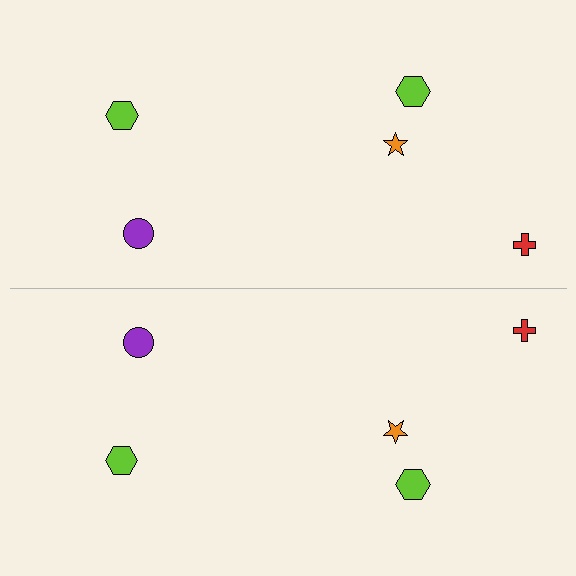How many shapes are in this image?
There are 10 shapes in this image.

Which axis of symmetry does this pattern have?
The pattern has a horizontal axis of symmetry running through the center of the image.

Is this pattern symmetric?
Yes, this pattern has bilateral (reflection) symmetry.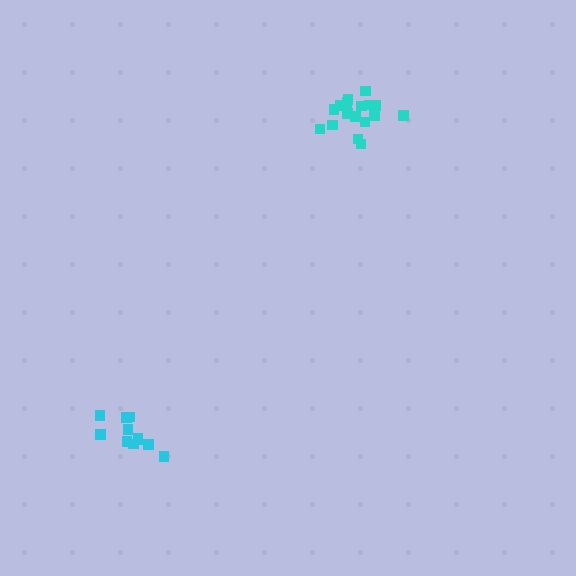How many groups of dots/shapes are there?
There are 2 groups.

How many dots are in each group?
Group 1: 11 dots, Group 2: 17 dots (28 total).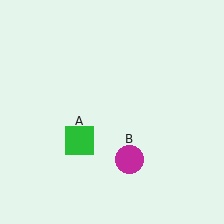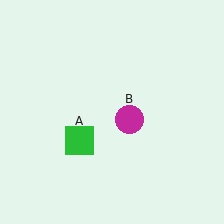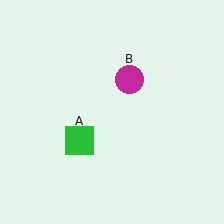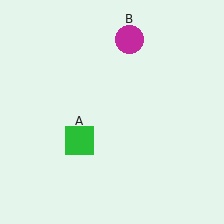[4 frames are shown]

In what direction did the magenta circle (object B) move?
The magenta circle (object B) moved up.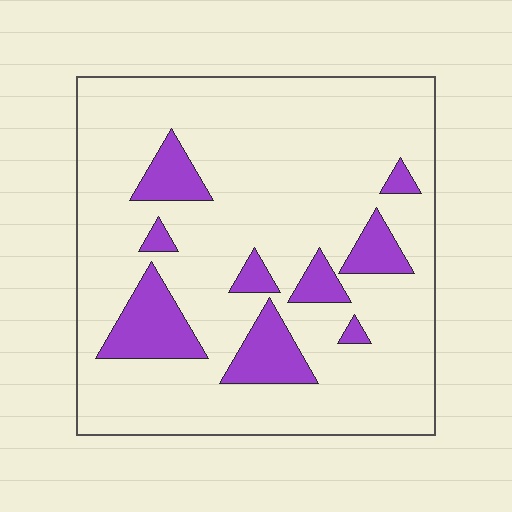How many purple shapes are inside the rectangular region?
9.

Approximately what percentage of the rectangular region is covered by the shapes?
Approximately 15%.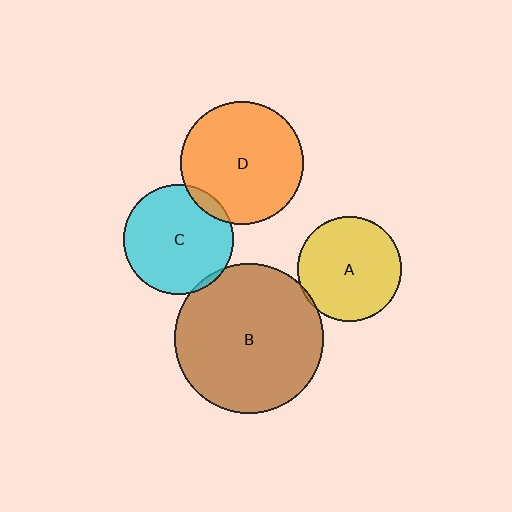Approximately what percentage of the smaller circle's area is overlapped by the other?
Approximately 5%.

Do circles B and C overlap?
Yes.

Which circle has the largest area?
Circle B (brown).